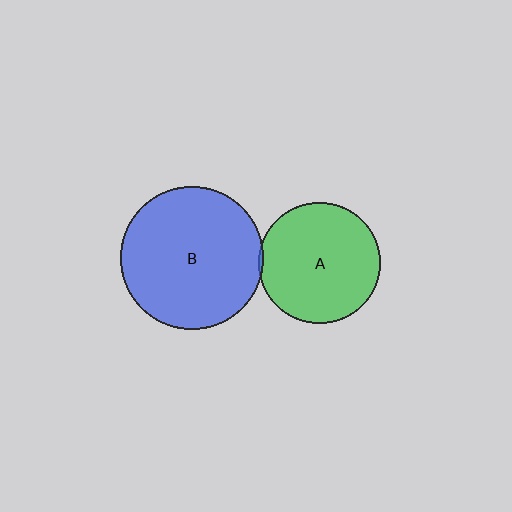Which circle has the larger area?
Circle B (blue).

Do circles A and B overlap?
Yes.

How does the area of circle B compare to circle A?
Approximately 1.4 times.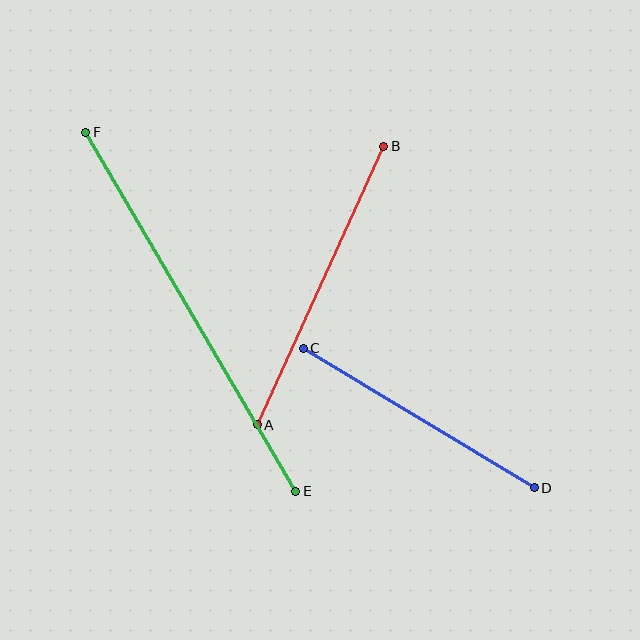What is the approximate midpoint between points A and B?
The midpoint is at approximately (320, 285) pixels.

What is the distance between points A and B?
The distance is approximately 306 pixels.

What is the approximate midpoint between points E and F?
The midpoint is at approximately (191, 312) pixels.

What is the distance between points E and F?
The distance is approximately 416 pixels.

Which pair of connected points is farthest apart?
Points E and F are farthest apart.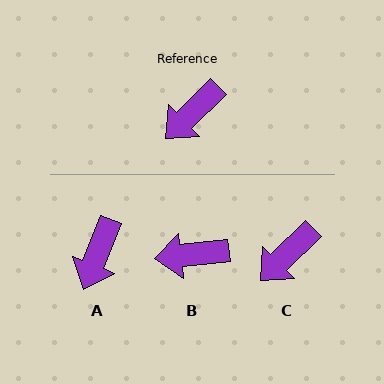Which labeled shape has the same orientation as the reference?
C.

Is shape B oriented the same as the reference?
No, it is off by about 38 degrees.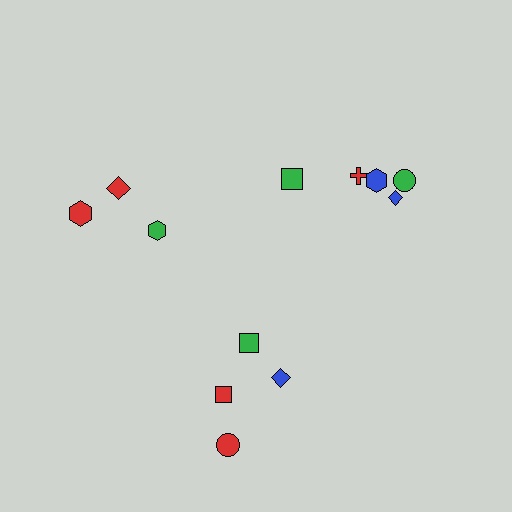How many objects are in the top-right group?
There are 5 objects.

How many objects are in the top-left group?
There are 3 objects.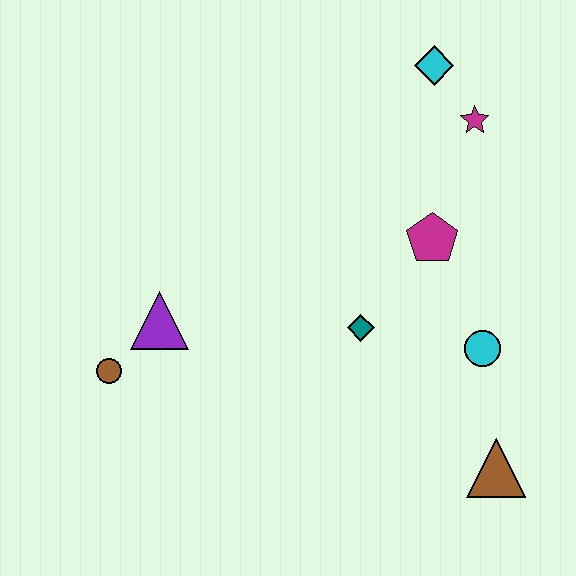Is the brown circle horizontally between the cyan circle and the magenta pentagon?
No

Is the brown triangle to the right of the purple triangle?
Yes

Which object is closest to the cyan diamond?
The magenta star is closest to the cyan diamond.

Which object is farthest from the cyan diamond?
The brown circle is farthest from the cyan diamond.